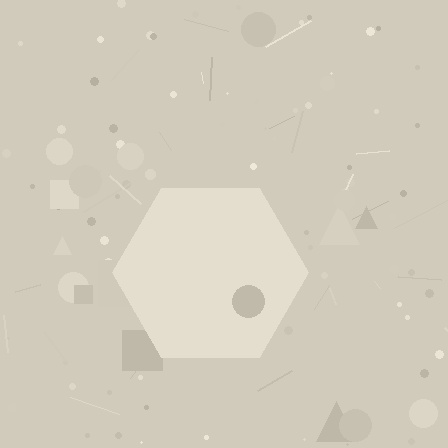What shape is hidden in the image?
A hexagon is hidden in the image.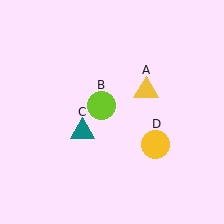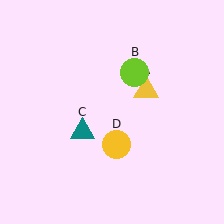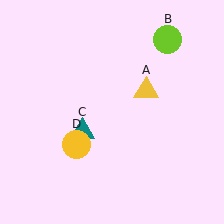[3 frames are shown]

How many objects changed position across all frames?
2 objects changed position: lime circle (object B), yellow circle (object D).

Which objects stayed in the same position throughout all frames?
Yellow triangle (object A) and teal triangle (object C) remained stationary.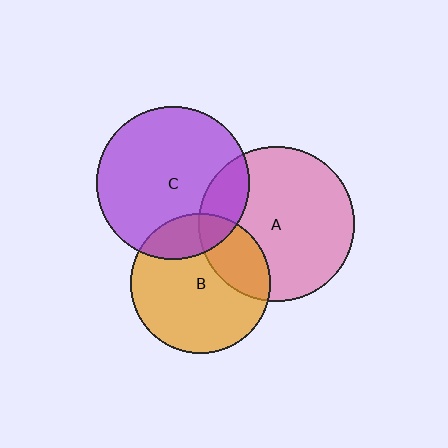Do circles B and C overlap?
Yes.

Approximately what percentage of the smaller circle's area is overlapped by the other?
Approximately 20%.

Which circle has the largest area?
Circle A (pink).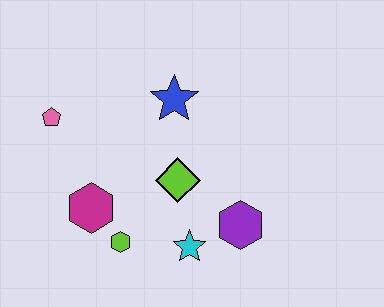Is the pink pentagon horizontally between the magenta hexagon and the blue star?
No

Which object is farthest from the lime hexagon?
The blue star is farthest from the lime hexagon.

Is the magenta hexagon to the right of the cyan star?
No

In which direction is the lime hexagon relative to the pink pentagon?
The lime hexagon is below the pink pentagon.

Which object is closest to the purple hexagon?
The cyan star is closest to the purple hexagon.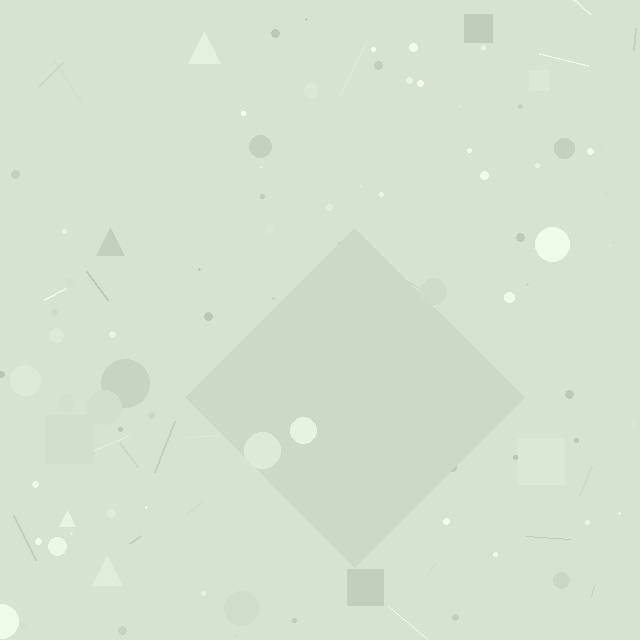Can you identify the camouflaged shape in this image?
The camouflaged shape is a diamond.